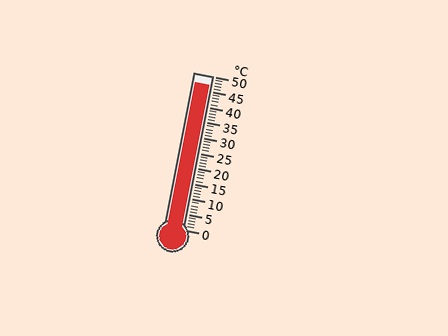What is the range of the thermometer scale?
The thermometer scale ranges from 0°C to 50°C.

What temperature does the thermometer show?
The thermometer shows approximately 47°C.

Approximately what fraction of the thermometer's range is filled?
The thermometer is filled to approximately 95% of its range.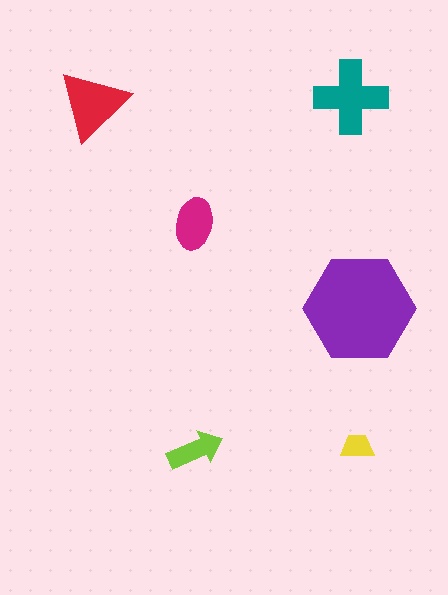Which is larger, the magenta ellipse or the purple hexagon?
The purple hexagon.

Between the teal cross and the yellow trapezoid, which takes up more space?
The teal cross.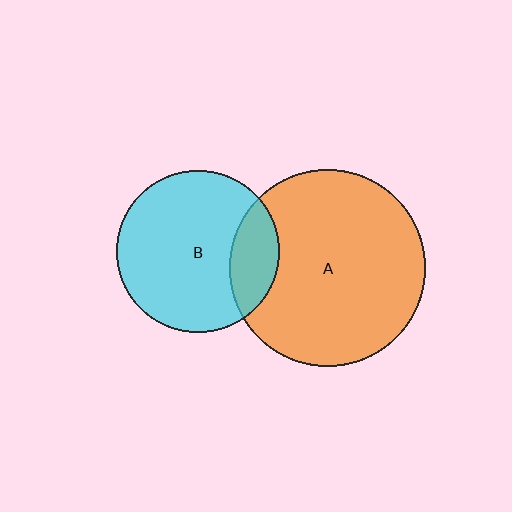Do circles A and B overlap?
Yes.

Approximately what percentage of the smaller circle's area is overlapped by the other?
Approximately 20%.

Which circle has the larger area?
Circle A (orange).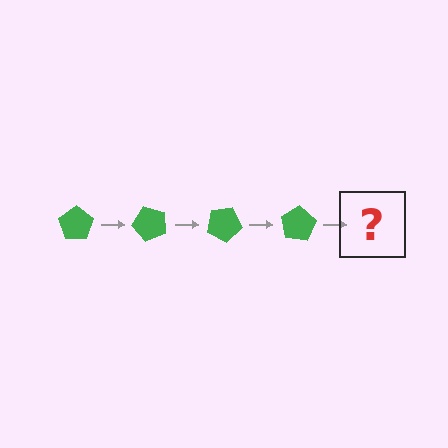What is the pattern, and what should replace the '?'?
The pattern is that the pentagon rotates 50 degrees each step. The '?' should be a green pentagon rotated 200 degrees.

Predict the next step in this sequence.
The next step is a green pentagon rotated 200 degrees.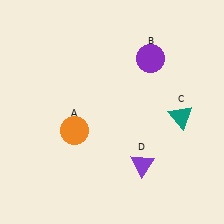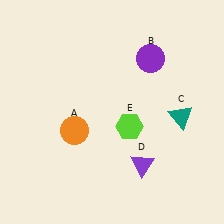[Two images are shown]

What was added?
A lime hexagon (E) was added in Image 2.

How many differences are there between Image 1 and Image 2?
There is 1 difference between the two images.